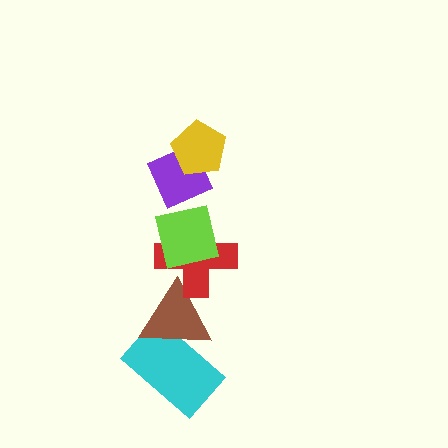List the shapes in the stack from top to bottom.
From top to bottom: the yellow pentagon, the purple diamond, the lime square, the red cross, the brown triangle, the cyan rectangle.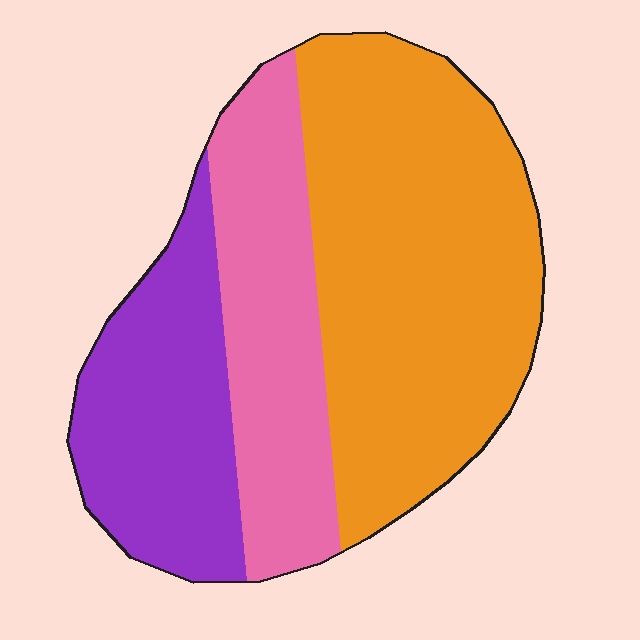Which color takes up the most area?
Orange, at roughly 50%.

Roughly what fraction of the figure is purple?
Purple covers roughly 25% of the figure.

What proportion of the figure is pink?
Pink covers 25% of the figure.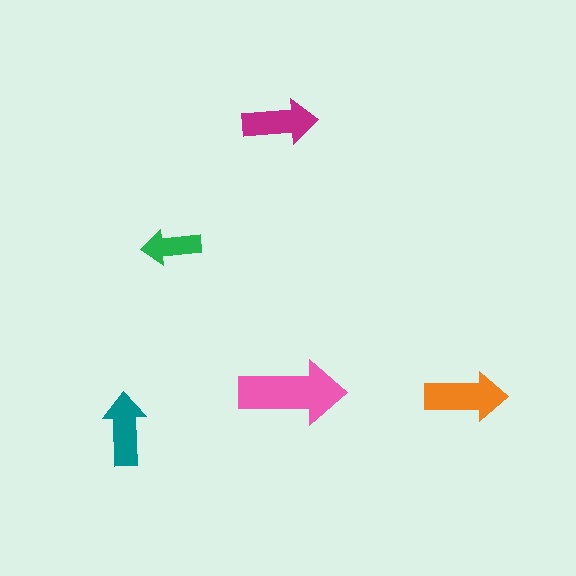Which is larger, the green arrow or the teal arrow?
The teal one.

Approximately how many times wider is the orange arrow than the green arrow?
About 1.5 times wider.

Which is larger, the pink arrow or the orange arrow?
The pink one.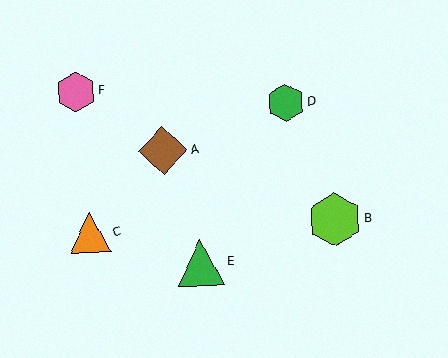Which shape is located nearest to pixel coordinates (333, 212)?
The lime hexagon (labeled B) at (335, 220) is nearest to that location.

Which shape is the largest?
The lime hexagon (labeled B) is the largest.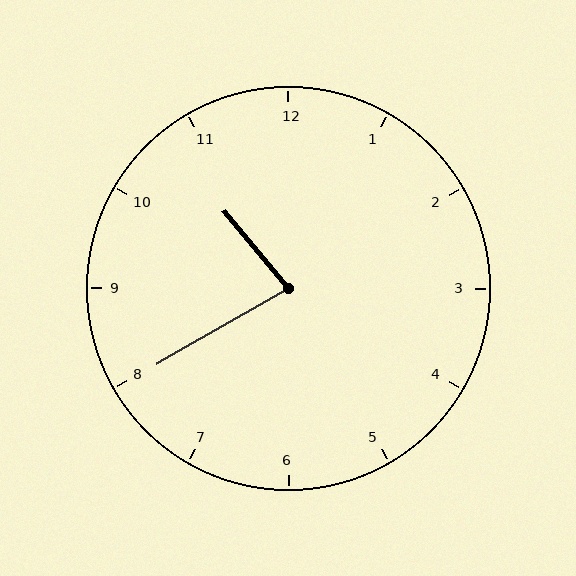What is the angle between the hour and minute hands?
Approximately 80 degrees.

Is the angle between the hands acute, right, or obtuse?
It is acute.